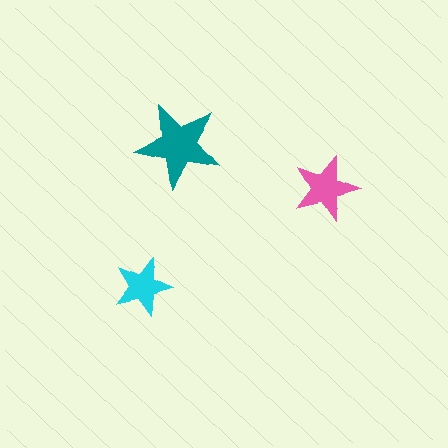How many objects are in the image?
There are 3 objects in the image.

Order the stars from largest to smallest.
the teal one, the pink one, the cyan one.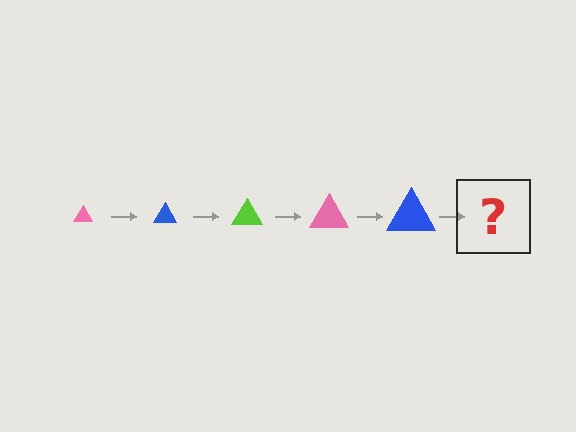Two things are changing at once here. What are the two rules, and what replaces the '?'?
The two rules are that the triangle grows larger each step and the color cycles through pink, blue, and lime. The '?' should be a lime triangle, larger than the previous one.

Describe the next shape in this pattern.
It should be a lime triangle, larger than the previous one.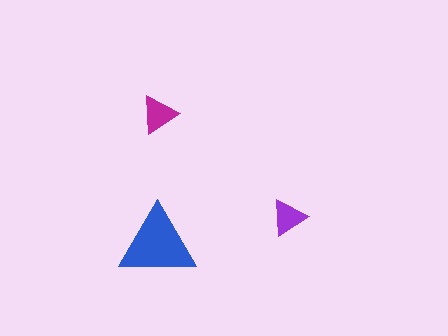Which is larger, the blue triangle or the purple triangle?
The blue one.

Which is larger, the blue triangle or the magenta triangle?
The blue one.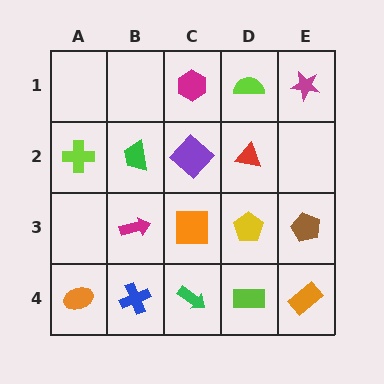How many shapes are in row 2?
4 shapes.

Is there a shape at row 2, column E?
No, that cell is empty.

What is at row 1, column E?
A magenta star.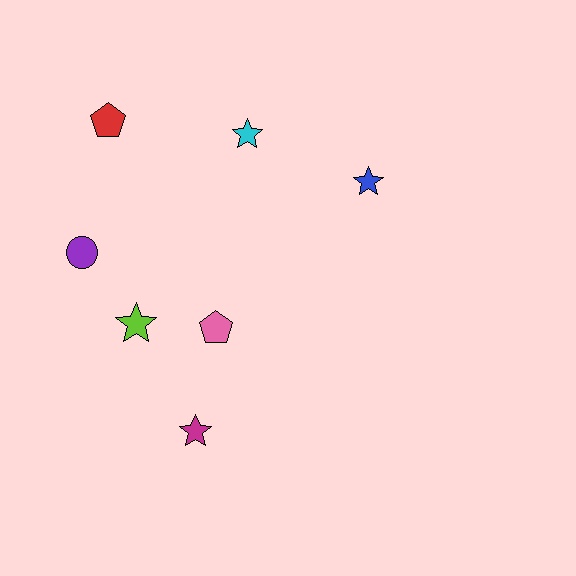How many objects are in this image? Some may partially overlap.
There are 7 objects.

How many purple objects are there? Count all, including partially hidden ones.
There is 1 purple object.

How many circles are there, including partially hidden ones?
There is 1 circle.